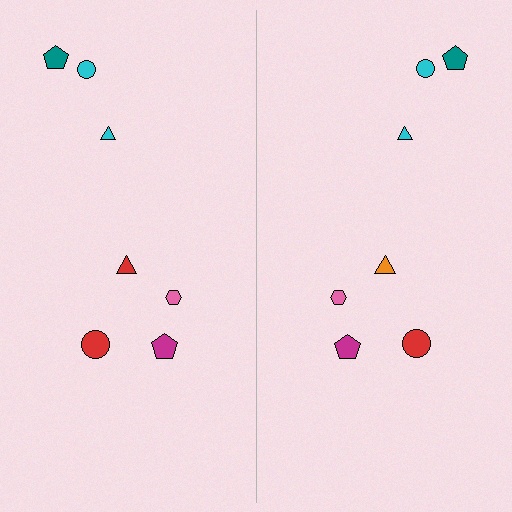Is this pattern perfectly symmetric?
No, the pattern is not perfectly symmetric. The orange triangle on the right side breaks the symmetry — its mirror counterpart is red.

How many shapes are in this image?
There are 14 shapes in this image.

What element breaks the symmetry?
The orange triangle on the right side breaks the symmetry — its mirror counterpart is red.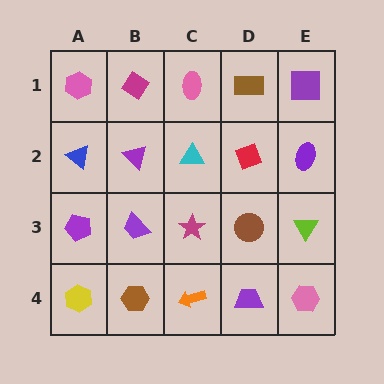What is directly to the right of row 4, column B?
An orange arrow.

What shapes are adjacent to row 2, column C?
A pink ellipse (row 1, column C), a magenta star (row 3, column C), a purple triangle (row 2, column B), a red diamond (row 2, column D).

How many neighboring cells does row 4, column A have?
2.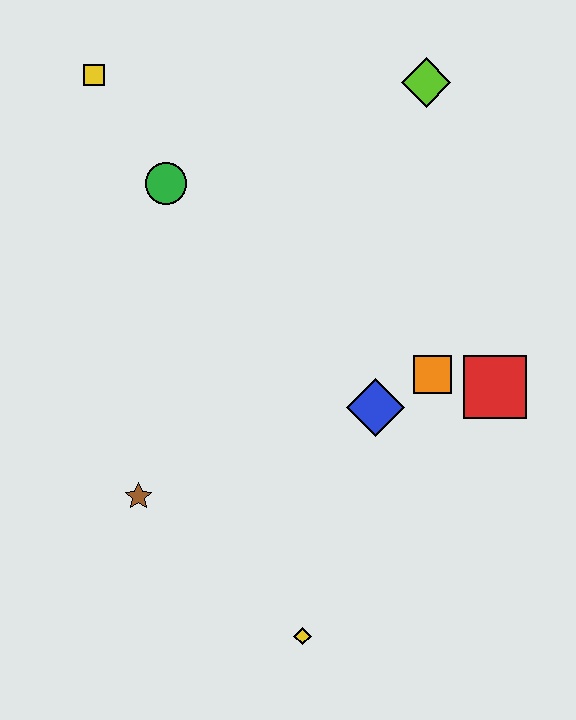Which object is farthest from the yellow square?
The yellow diamond is farthest from the yellow square.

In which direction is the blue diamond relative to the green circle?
The blue diamond is below the green circle.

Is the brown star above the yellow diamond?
Yes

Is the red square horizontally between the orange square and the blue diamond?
No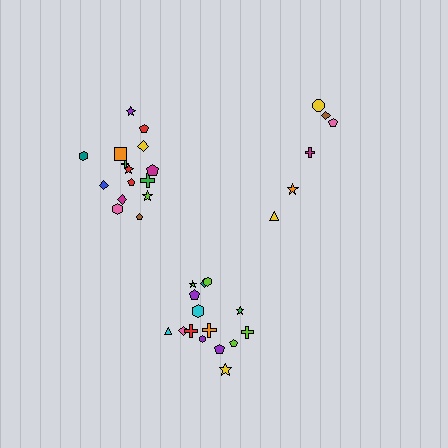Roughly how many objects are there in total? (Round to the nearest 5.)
Roughly 35 objects in total.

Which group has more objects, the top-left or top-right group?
The top-left group.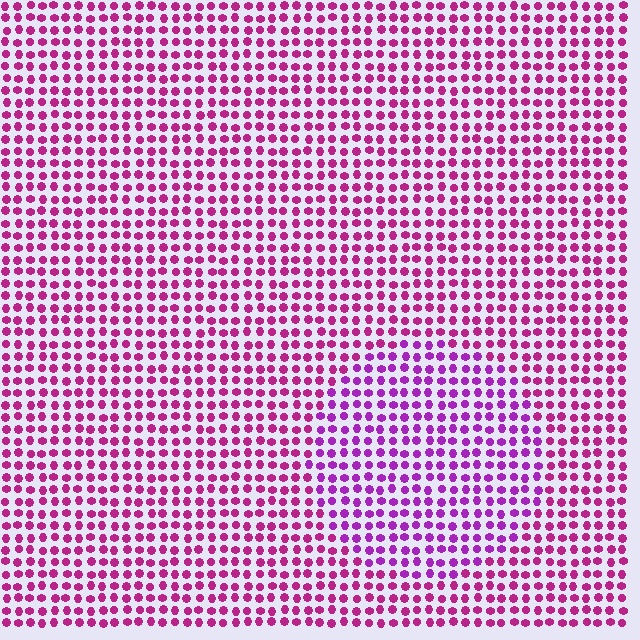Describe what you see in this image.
The image is filled with small magenta elements in a uniform arrangement. A circle-shaped region is visible where the elements are tinted to a slightly different hue, forming a subtle color boundary.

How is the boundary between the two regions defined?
The boundary is defined purely by a slight shift in hue (about 28 degrees). Spacing, size, and orientation are identical on both sides.